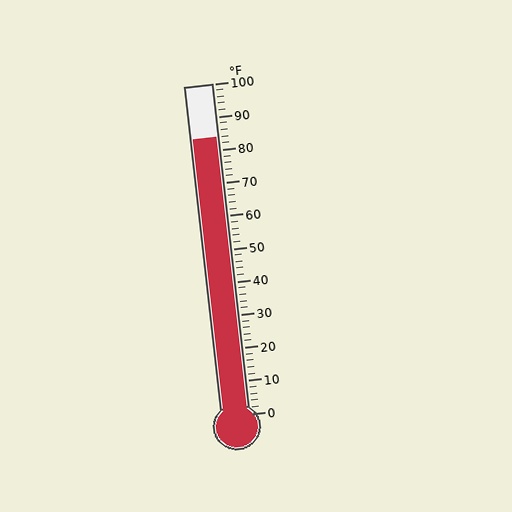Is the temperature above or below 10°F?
The temperature is above 10°F.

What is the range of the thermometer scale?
The thermometer scale ranges from 0°F to 100°F.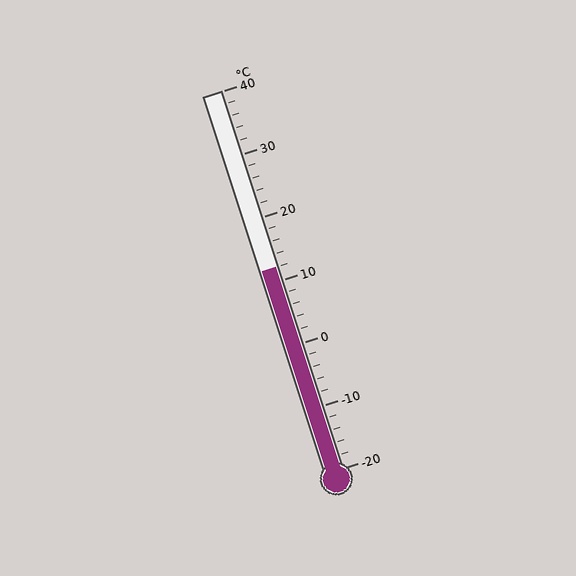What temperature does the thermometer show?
The thermometer shows approximately 12°C.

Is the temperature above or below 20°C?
The temperature is below 20°C.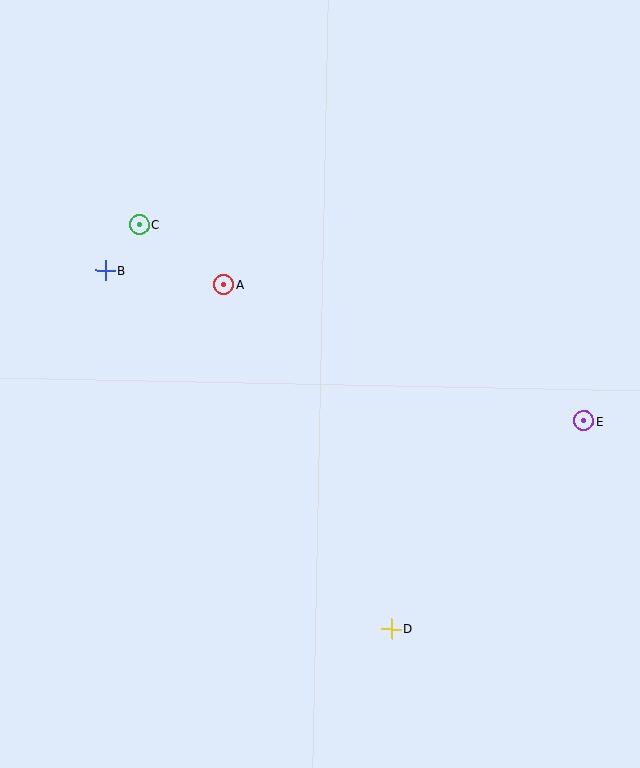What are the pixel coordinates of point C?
Point C is at (139, 224).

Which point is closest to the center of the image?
Point A at (224, 285) is closest to the center.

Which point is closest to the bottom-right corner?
Point D is closest to the bottom-right corner.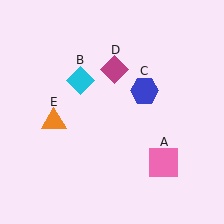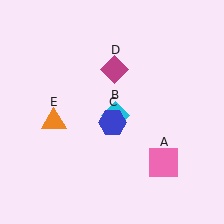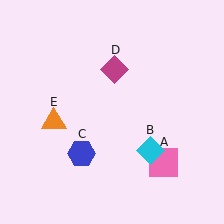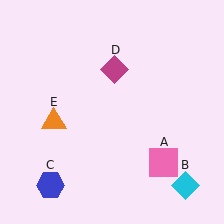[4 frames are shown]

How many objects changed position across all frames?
2 objects changed position: cyan diamond (object B), blue hexagon (object C).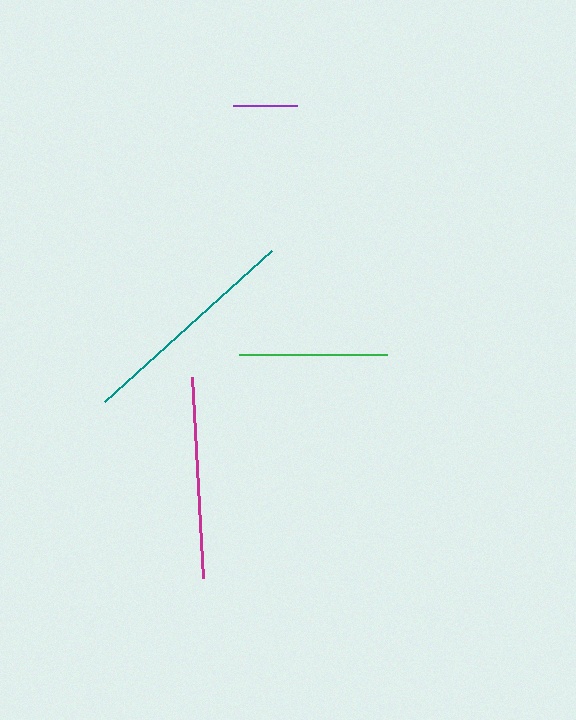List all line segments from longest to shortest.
From longest to shortest: teal, magenta, green, purple.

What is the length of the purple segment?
The purple segment is approximately 64 pixels long.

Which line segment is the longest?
The teal line is the longest at approximately 225 pixels.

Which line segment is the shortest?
The purple line is the shortest at approximately 64 pixels.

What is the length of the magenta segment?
The magenta segment is approximately 201 pixels long.